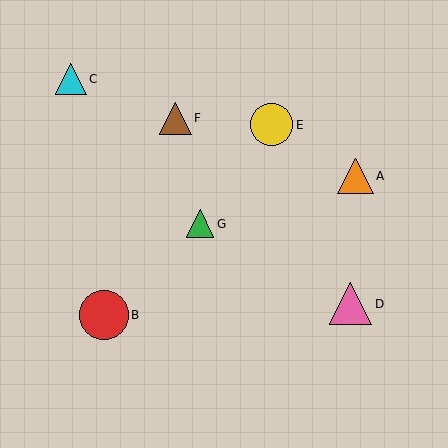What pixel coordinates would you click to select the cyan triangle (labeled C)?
Click at (71, 79) to select the cyan triangle C.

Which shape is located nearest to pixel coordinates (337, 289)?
The pink triangle (labeled D) at (351, 304) is nearest to that location.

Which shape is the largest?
The red circle (labeled B) is the largest.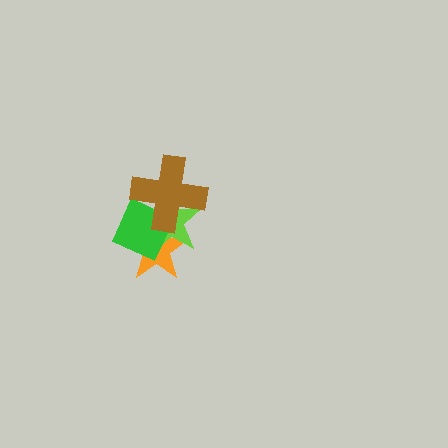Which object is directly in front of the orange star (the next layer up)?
The lime star is directly in front of the orange star.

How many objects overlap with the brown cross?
3 objects overlap with the brown cross.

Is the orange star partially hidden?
Yes, it is partially covered by another shape.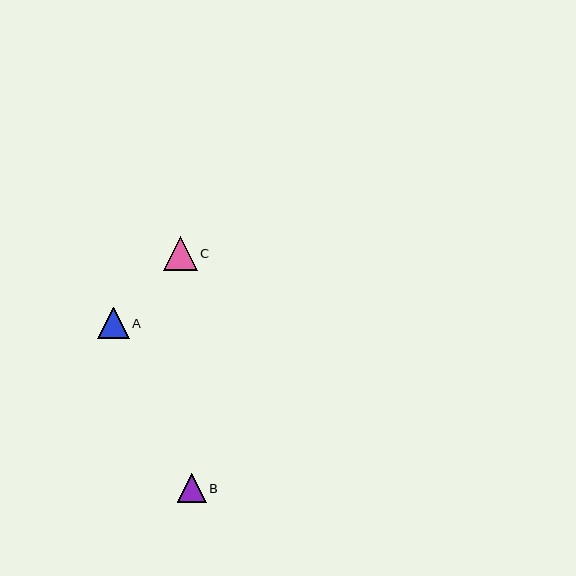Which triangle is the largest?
Triangle C is the largest with a size of approximately 34 pixels.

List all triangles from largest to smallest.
From largest to smallest: C, A, B.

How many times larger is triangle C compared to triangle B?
Triangle C is approximately 1.2 times the size of triangle B.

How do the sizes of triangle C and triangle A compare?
Triangle C and triangle A are approximately the same size.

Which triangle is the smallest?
Triangle B is the smallest with a size of approximately 29 pixels.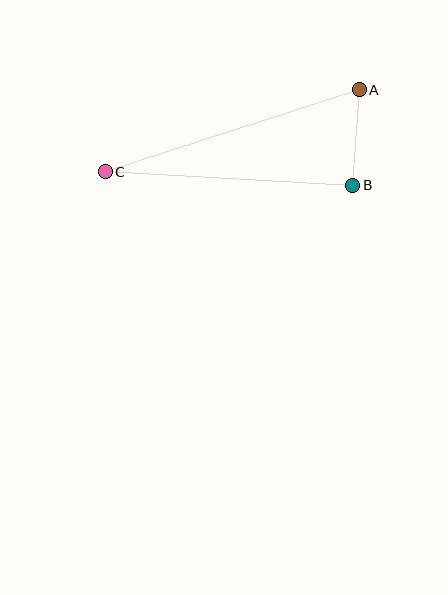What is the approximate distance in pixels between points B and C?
The distance between B and C is approximately 248 pixels.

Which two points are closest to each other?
Points A and B are closest to each other.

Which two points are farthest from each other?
Points A and C are farthest from each other.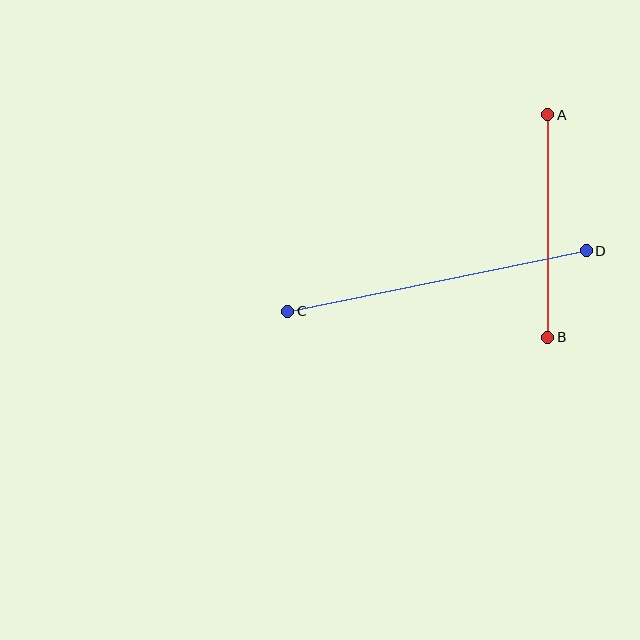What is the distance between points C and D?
The distance is approximately 304 pixels.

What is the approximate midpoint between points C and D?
The midpoint is at approximately (437, 281) pixels.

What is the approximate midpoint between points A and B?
The midpoint is at approximately (548, 226) pixels.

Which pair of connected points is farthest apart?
Points C and D are farthest apart.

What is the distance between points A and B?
The distance is approximately 222 pixels.